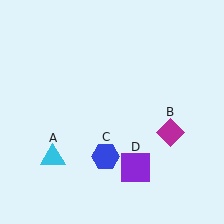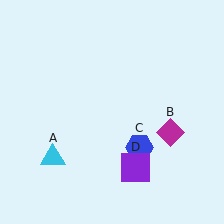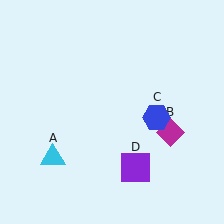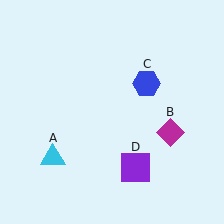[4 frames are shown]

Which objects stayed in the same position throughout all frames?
Cyan triangle (object A) and magenta diamond (object B) and purple square (object D) remained stationary.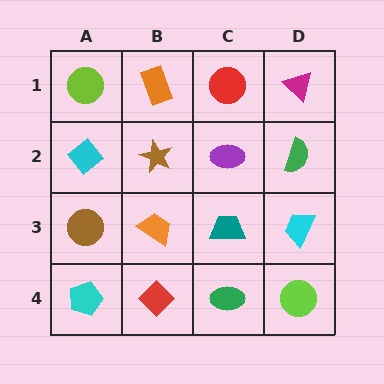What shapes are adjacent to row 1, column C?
A purple ellipse (row 2, column C), an orange rectangle (row 1, column B), a magenta triangle (row 1, column D).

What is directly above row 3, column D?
A green semicircle.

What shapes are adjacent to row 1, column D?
A green semicircle (row 2, column D), a red circle (row 1, column C).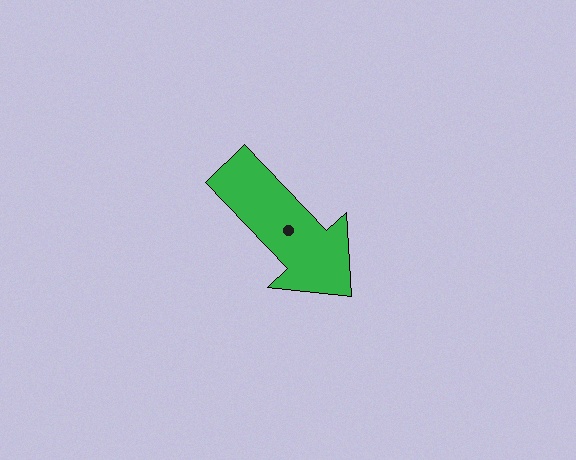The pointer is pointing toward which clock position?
Roughly 5 o'clock.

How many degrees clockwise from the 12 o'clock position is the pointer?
Approximately 136 degrees.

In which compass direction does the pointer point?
Southeast.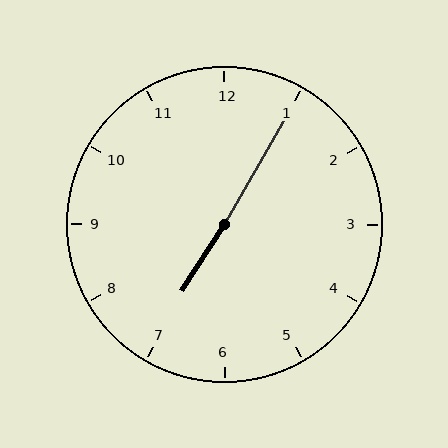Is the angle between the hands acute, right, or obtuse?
It is obtuse.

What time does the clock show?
7:05.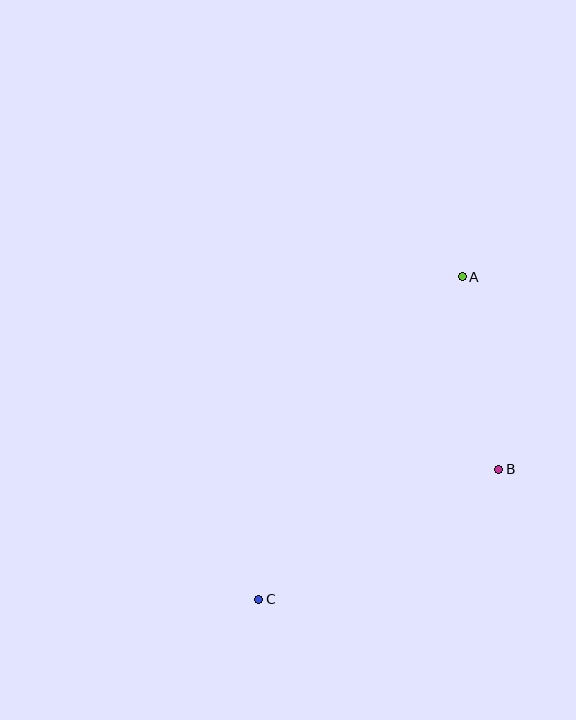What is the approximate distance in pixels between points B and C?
The distance between B and C is approximately 273 pixels.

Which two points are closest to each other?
Points A and B are closest to each other.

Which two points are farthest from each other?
Points A and C are farthest from each other.